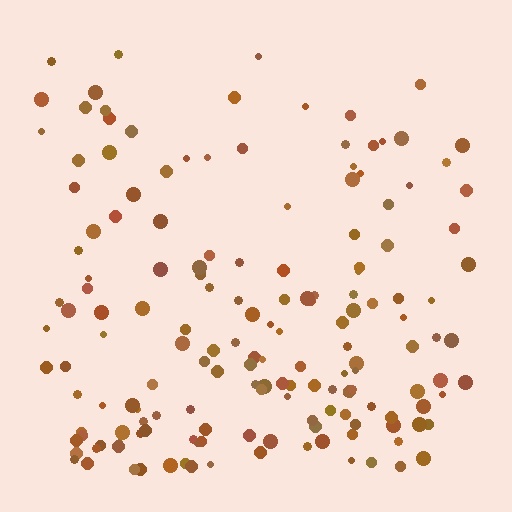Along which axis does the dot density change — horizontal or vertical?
Vertical.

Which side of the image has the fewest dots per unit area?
The top.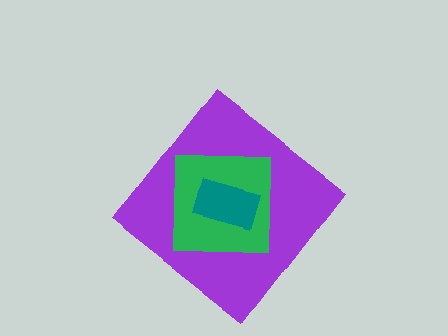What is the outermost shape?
The purple diamond.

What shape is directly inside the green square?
The teal rectangle.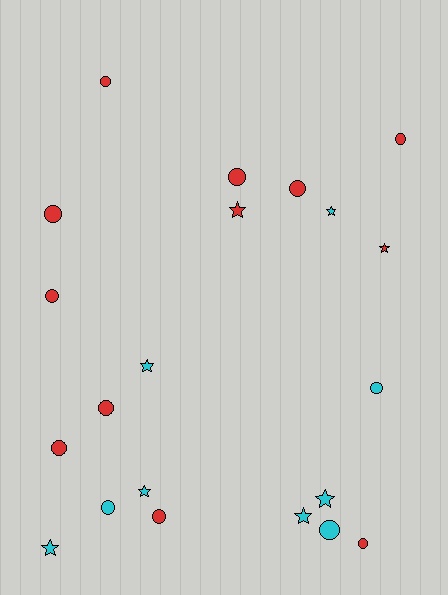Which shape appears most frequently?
Circle, with 13 objects.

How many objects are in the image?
There are 21 objects.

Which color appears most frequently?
Red, with 12 objects.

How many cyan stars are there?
There are 6 cyan stars.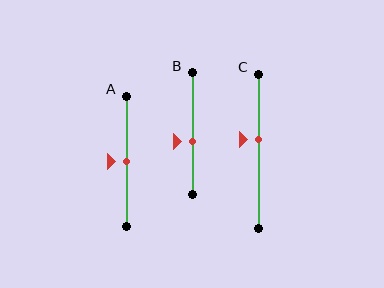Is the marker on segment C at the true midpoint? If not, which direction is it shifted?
No, the marker on segment C is shifted upward by about 7% of the segment length.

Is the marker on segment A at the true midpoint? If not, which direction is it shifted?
Yes, the marker on segment A is at the true midpoint.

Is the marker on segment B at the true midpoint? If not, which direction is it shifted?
No, the marker on segment B is shifted downward by about 7% of the segment length.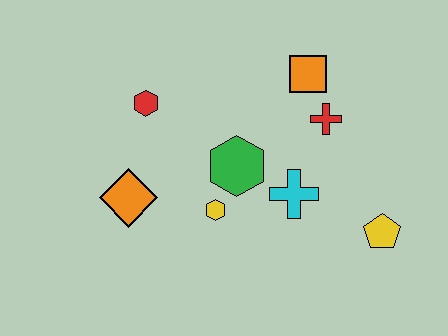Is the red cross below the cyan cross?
No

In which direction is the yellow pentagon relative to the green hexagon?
The yellow pentagon is to the right of the green hexagon.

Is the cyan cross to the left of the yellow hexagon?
No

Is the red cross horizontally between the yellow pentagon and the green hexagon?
Yes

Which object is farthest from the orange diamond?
The yellow pentagon is farthest from the orange diamond.